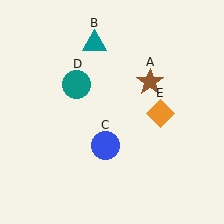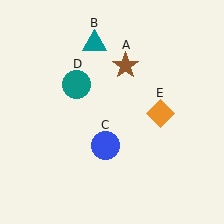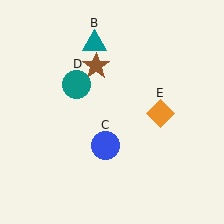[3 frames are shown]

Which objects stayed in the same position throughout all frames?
Teal triangle (object B) and blue circle (object C) and teal circle (object D) and orange diamond (object E) remained stationary.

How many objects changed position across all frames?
1 object changed position: brown star (object A).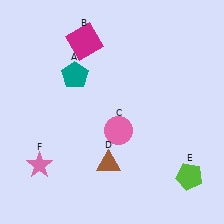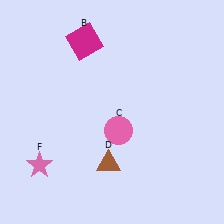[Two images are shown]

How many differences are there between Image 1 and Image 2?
There are 2 differences between the two images.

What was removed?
The lime pentagon (E), the teal pentagon (A) were removed in Image 2.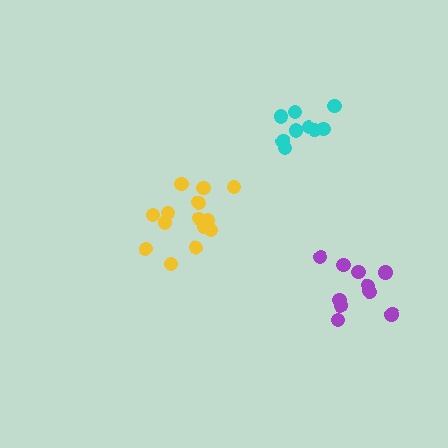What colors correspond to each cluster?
The clusters are colored: purple, yellow, cyan.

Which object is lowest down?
The purple cluster is bottommost.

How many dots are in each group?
Group 1: 10 dots, Group 2: 14 dots, Group 3: 9 dots (33 total).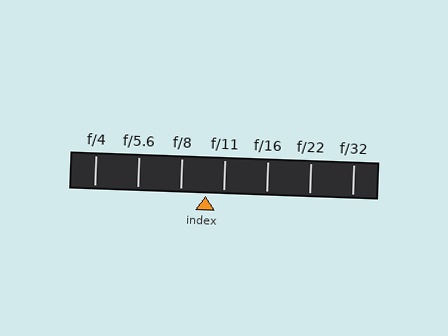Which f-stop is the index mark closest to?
The index mark is closest to f/11.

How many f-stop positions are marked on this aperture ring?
There are 7 f-stop positions marked.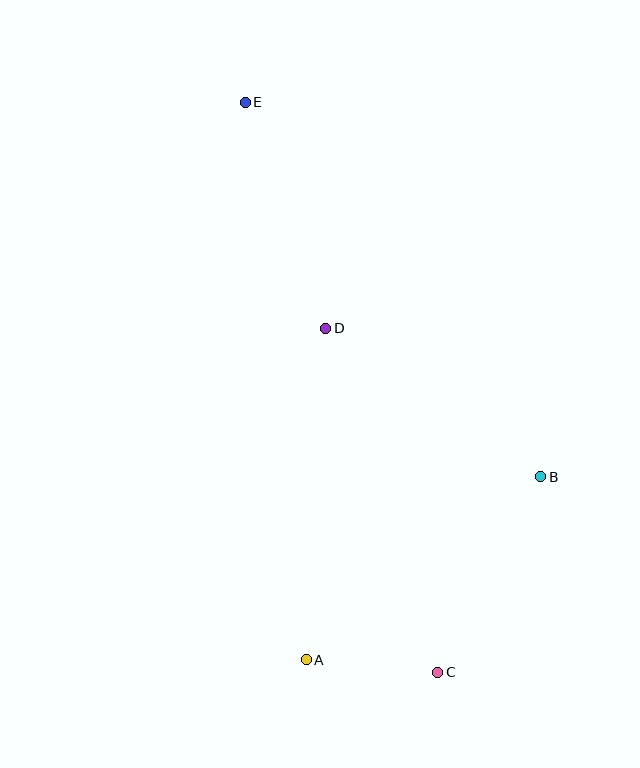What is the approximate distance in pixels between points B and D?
The distance between B and D is approximately 261 pixels.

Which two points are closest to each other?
Points A and C are closest to each other.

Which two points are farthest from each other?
Points C and E are farthest from each other.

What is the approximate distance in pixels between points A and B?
The distance between A and B is approximately 297 pixels.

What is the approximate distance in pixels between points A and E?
The distance between A and E is approximately 561 pixels.